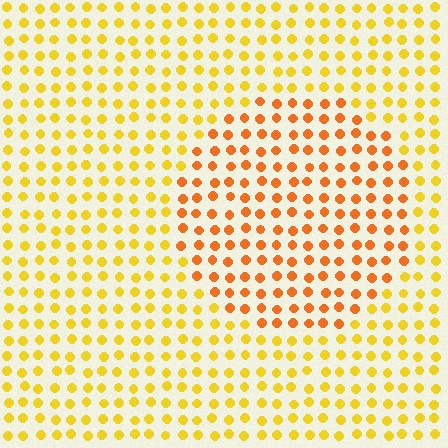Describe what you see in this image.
The image is filled with small yellow elements in a uniform arrangement. A circle-shaped region is visible where the elements are tinted to a slightly different hue, forming a subtle color boundary.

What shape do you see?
I see a circle.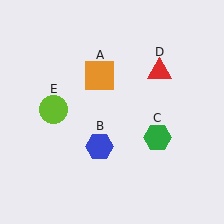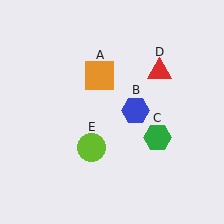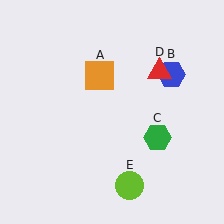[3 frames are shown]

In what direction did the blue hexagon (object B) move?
The blue hexagon (object B) moved up and to the right.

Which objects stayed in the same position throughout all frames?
Orange square (object A) and green hexagon (object C) and red triangle (object D) remained stationary.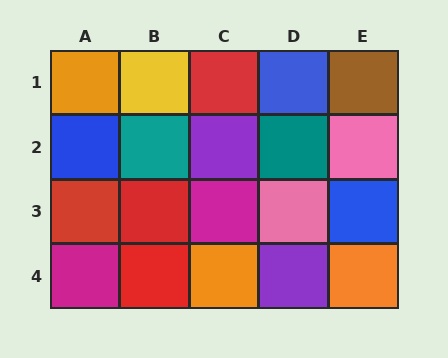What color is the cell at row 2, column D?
Teal.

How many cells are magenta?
2 cells are magenta.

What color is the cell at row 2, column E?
Pink.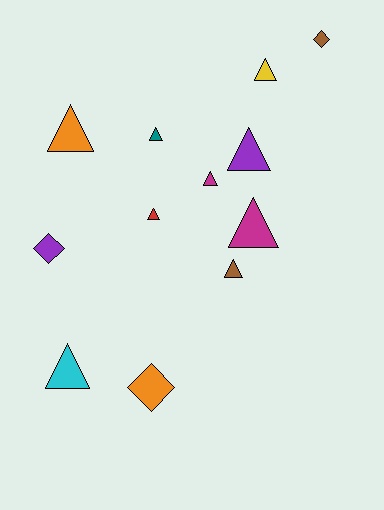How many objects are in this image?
There are 12 objects.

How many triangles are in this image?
There are 9 triangles.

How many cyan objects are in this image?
There is 1 cyan object.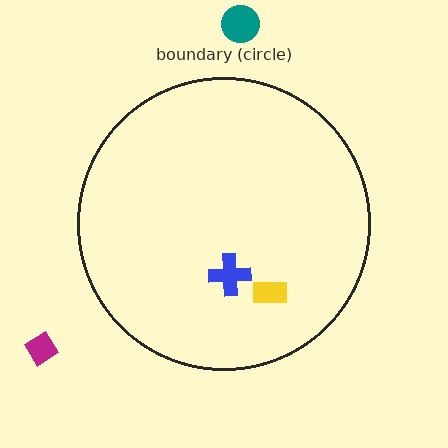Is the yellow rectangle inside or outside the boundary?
Inside.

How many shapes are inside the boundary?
2 inside, 2 outside.